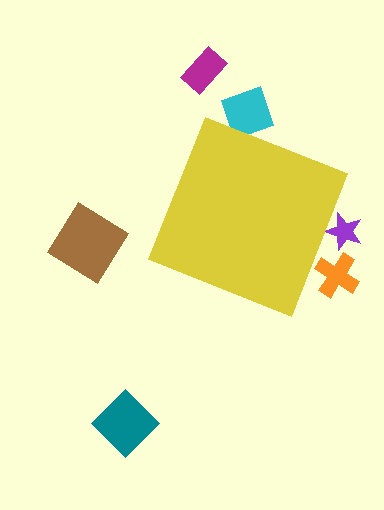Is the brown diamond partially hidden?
No, the brown diamond is fully visible.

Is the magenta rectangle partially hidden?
No, the magenta rectangle is fully visible.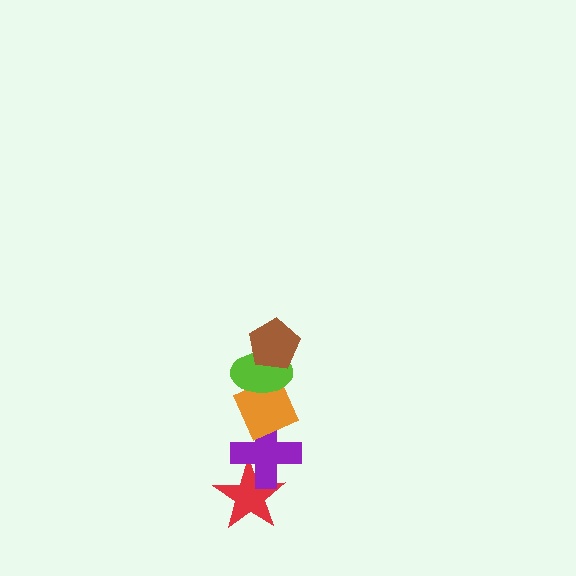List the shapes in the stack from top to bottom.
From top to bottom: the brown pentagon, the lime ellipse, the orange diamond, the purple cross, the red star.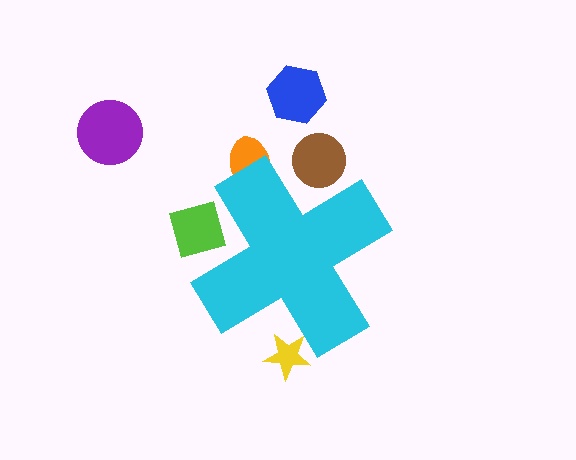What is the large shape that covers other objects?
A cyan cross.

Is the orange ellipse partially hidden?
Yes, the orange ellipse is partially hidden behind the cyan cross.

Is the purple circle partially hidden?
No, the purple circle is fully visible.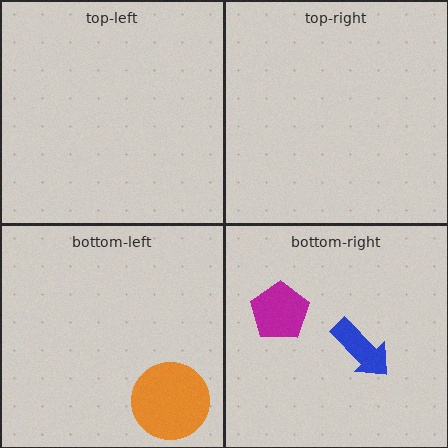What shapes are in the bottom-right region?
The magenta pentagon, the blue arrow.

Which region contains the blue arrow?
The bottom-right region.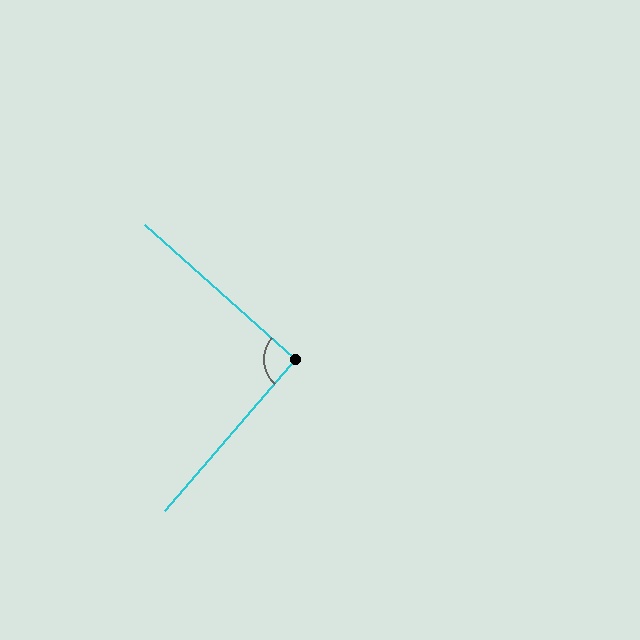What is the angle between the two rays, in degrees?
Approximately 91 degrees.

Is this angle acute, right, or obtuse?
It is approximately a right angle.